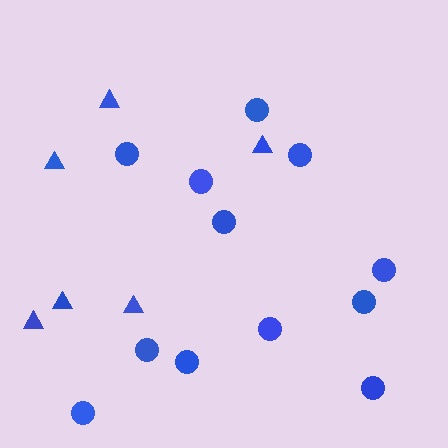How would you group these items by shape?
There are 2 groups: one group of circles (12) and one group of triangles (6).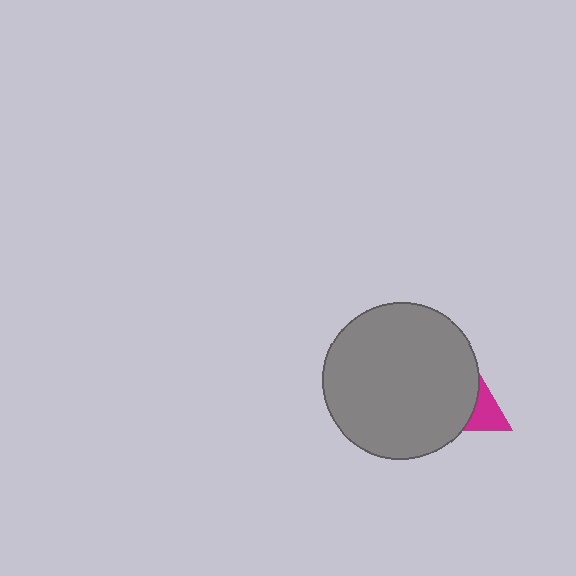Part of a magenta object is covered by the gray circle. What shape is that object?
It is a triangle.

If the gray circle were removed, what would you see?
You would see the complete magenta triangle.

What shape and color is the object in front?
The object in front is a gray circle.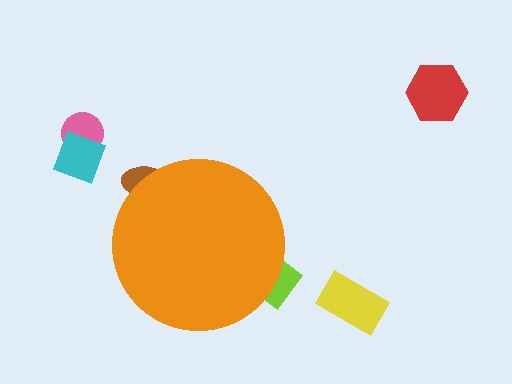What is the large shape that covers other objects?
An orange circle.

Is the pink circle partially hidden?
No, the pink circle is fully visible.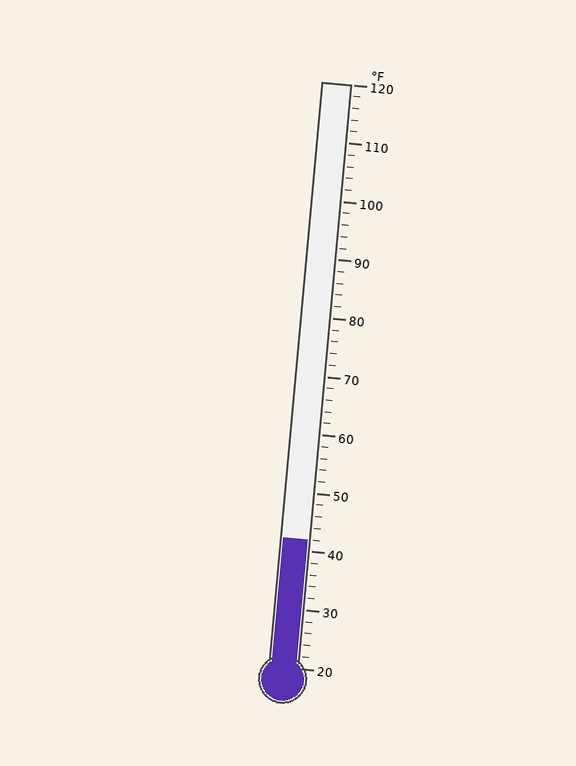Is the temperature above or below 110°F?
The temperature is below 110°F.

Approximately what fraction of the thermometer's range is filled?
The thermometer is filled to approximately 20% of its range.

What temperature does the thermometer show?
The thermometer shows approximately 42°F.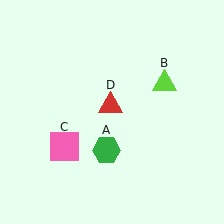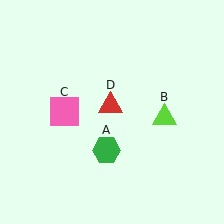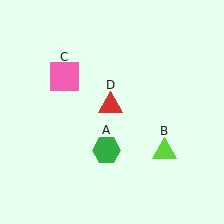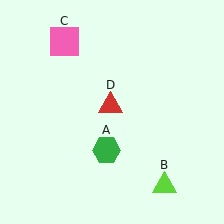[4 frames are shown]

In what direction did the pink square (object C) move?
The pink square (object C) moved up.